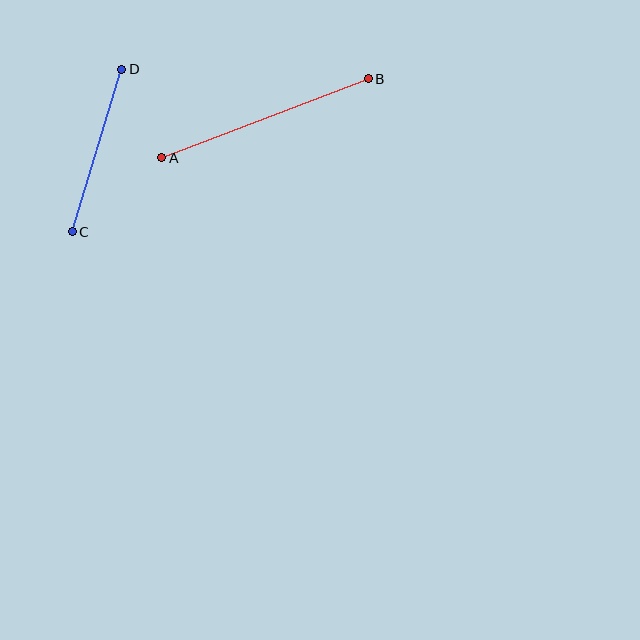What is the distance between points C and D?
The distance is approximately 170 pixels.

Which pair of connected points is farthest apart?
Points A and B are farthest apart.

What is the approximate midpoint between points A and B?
The midpoint is at approximately (265, 118) pixels.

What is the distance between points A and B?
The distance is approximately 221 pixels.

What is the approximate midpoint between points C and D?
The midpoint is at approximately (97, 150) pixels.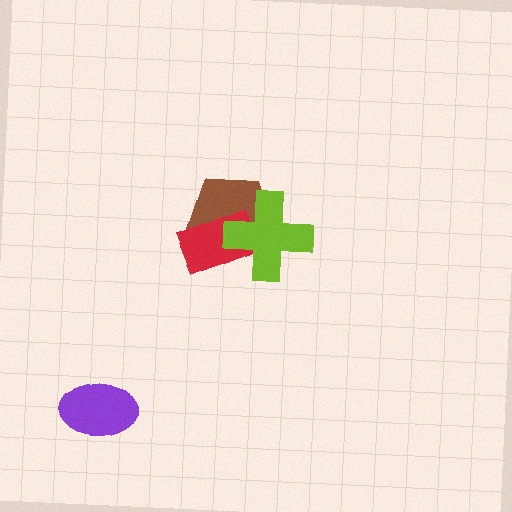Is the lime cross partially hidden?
No, no other shape covers it.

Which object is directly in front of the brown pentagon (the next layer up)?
The red rectangle is directly in front of the brown pentagon.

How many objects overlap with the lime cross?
2 objects overlap with the lime cross.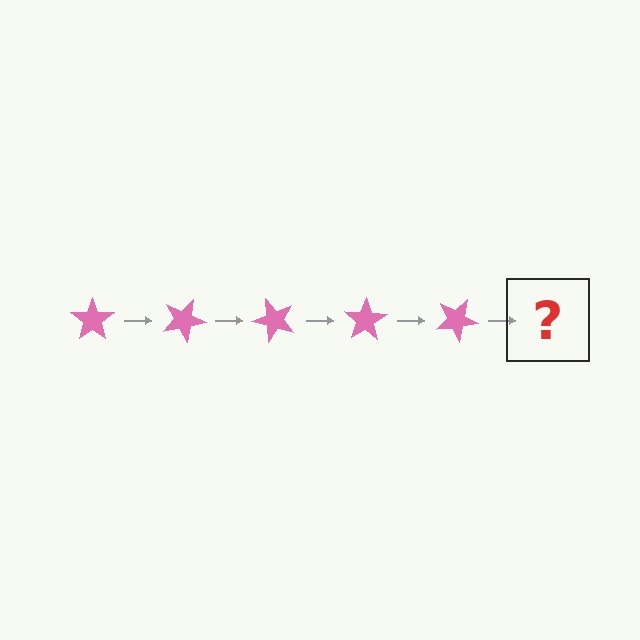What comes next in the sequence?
The next element should be a pink star rotated 125 degrees.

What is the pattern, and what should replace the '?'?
The pattern is that the star rotates 25 degrees each step. The '?' should be a pink star rotated 125 degrees.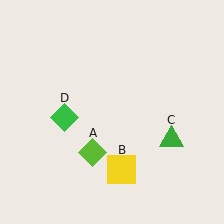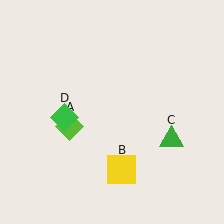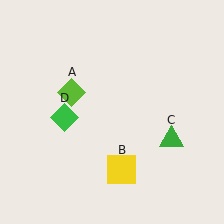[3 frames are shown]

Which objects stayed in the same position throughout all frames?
Yellow square (object B) and green triangle (object C) and green diamond (object D) remained stationary.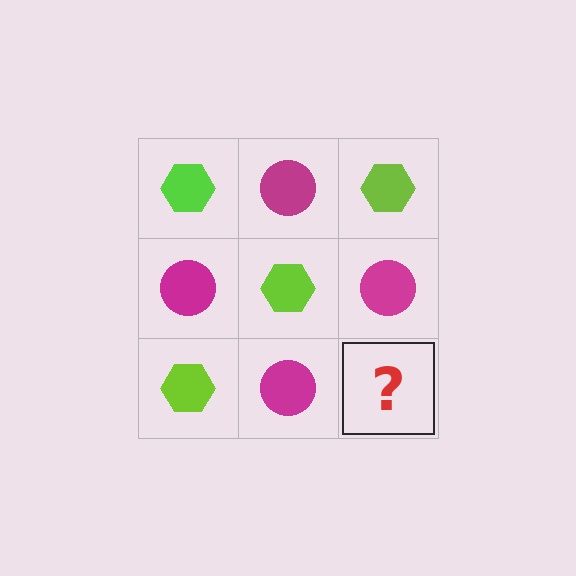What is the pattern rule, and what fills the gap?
The rule is that it alternates lime hexagon and magenta circle in a checkerboard pattern. The gap should be filled with a lime hexagon.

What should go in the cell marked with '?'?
The missing cell should contain a lime hexagon.